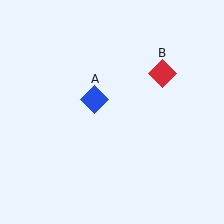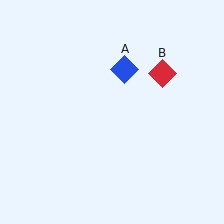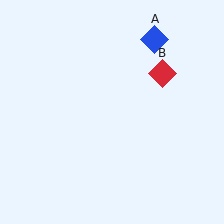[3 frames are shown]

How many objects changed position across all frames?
1 object changed position: blue diamond (object A).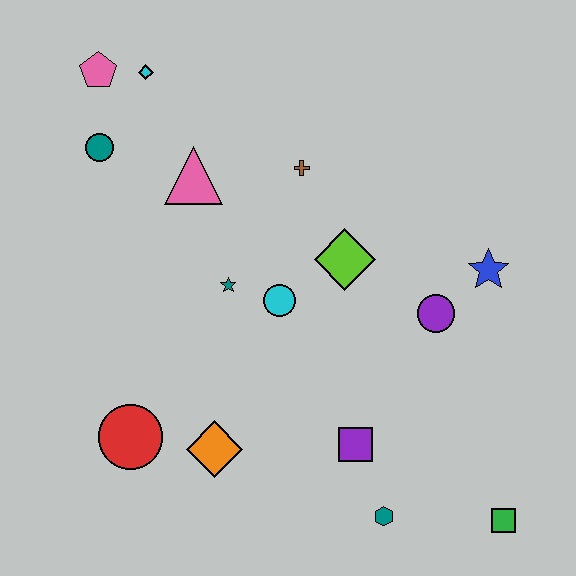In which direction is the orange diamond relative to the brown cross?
The orange diamond is below the brown cross.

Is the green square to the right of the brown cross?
Yes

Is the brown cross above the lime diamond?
Yes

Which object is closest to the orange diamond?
The red circle is closest to the orange diamond.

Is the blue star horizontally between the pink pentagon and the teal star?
No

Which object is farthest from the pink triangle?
The green square is farthest from the pink triangle.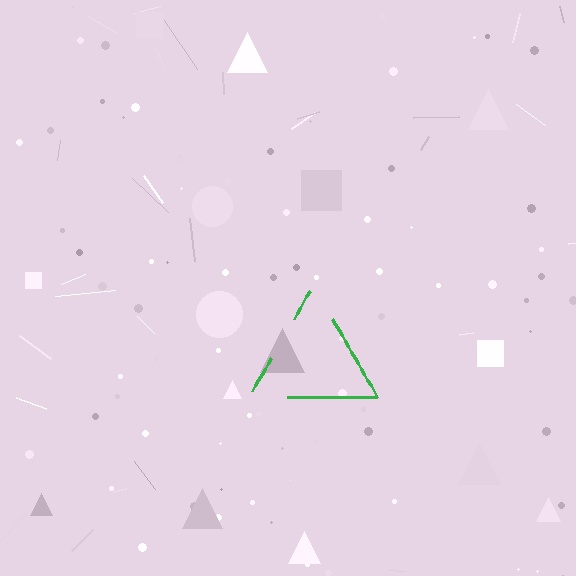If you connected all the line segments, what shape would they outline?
They would outline a triangle.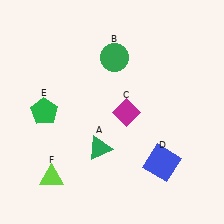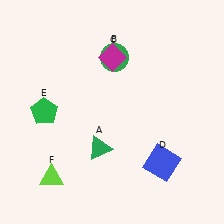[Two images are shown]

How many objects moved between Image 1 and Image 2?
1 object moved between the two images.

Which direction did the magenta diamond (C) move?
The magenta diamond (C) moved up.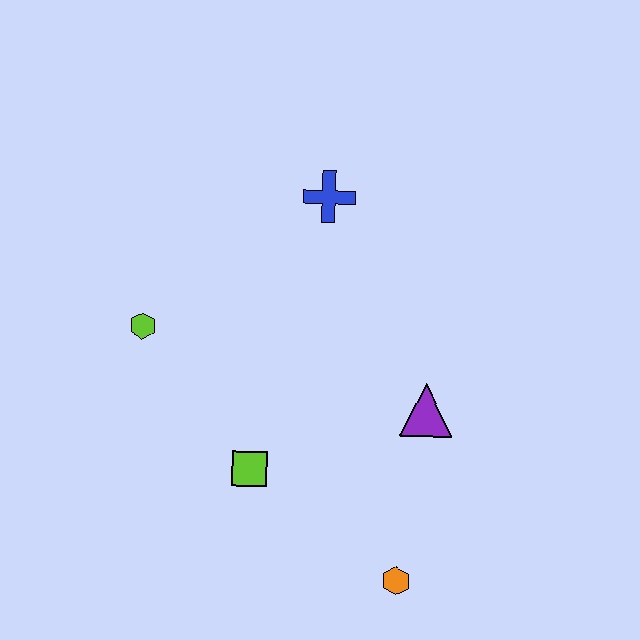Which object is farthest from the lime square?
The blue cross is farthest from the lime square.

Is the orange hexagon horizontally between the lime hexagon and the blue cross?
No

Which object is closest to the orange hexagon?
The purple triangle is closest to the orange hexagon.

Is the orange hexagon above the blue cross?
No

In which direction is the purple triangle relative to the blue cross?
The purple triangle is below the blue cross.